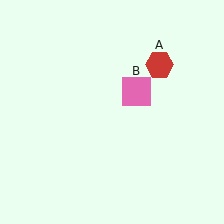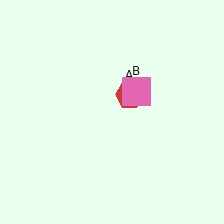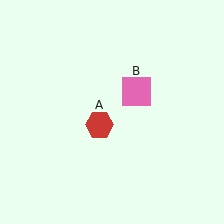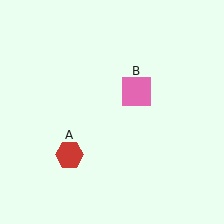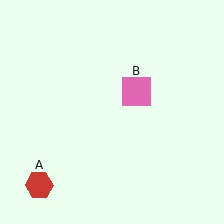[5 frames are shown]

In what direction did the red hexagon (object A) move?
The red hexagon (object A) moved down and to the left.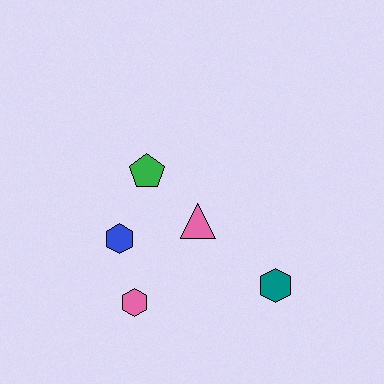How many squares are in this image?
There are no squares.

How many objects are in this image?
There are 5 objects.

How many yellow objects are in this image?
There are no yellow objects.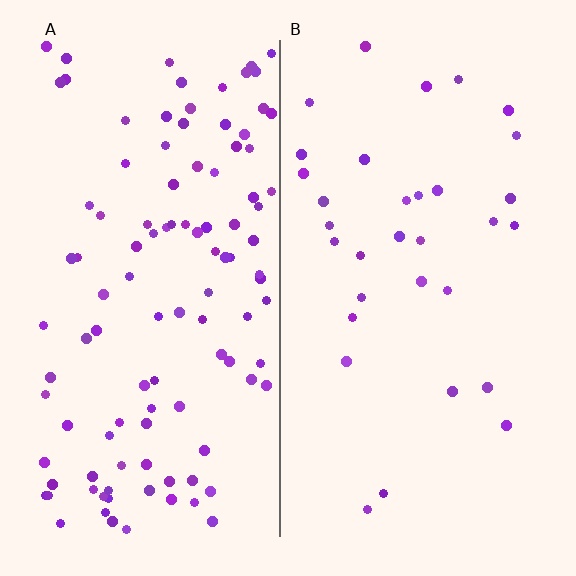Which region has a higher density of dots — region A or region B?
A (the left).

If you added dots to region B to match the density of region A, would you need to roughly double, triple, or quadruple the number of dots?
Approximately triple.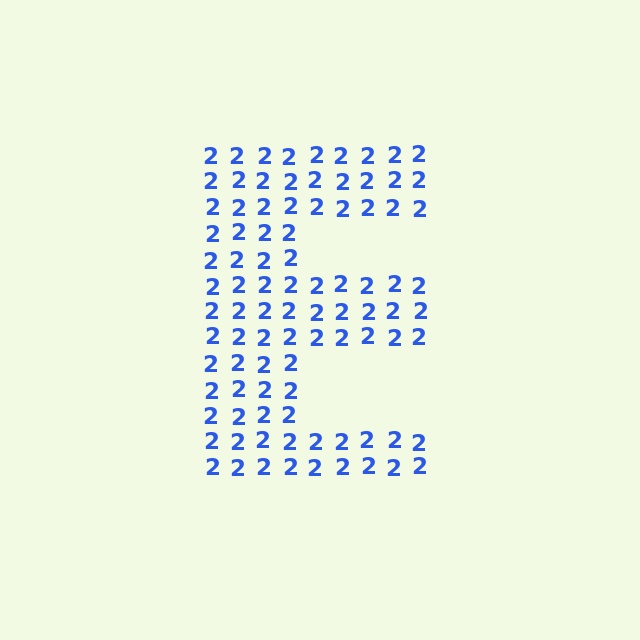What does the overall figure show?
The overall figure shows the letter E.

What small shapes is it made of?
It is made of small digit 2's.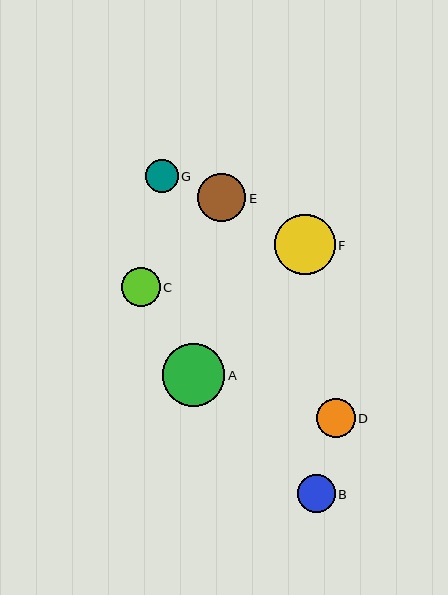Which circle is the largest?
Circle A is the largest with a size of approximately 63 pixels.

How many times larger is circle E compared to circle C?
Circle E is approximately 1.2 times the size of circle C.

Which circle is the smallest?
Circle G is the smallest with a size of approximately 33 pixels.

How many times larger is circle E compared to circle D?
Circle E is approximately 1.2 times the size of circle D.